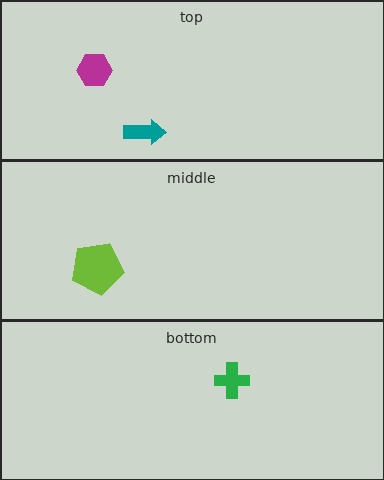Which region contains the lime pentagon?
The middle region.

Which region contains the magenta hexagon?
The top region.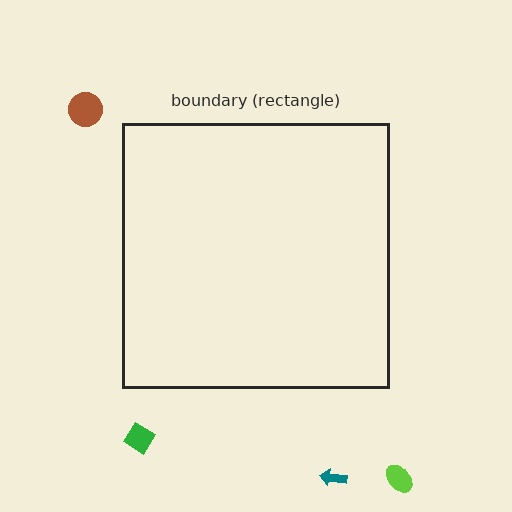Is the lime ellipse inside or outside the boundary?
Outside.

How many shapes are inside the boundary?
0 inside, 4 outside.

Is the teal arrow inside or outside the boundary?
Outside.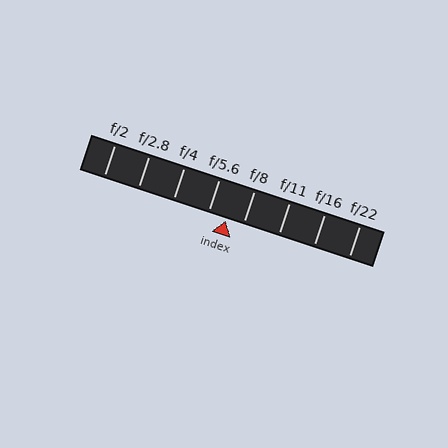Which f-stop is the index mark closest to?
The index mark is closest to f/8.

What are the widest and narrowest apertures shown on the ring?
The widest aperture shown is f/2 and the narrowest is f/22.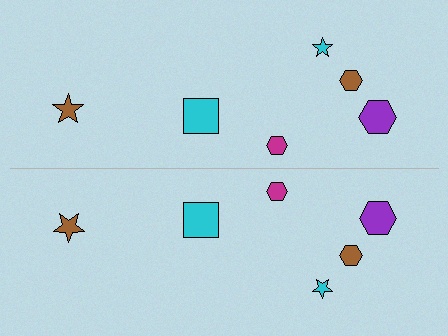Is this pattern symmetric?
Yes, this pattern has bilateral (reflection) symmetry.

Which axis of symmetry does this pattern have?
The pattern has a horizontal axis of symmetry running through the center of the image.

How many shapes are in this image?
There are 12 shapes in this image.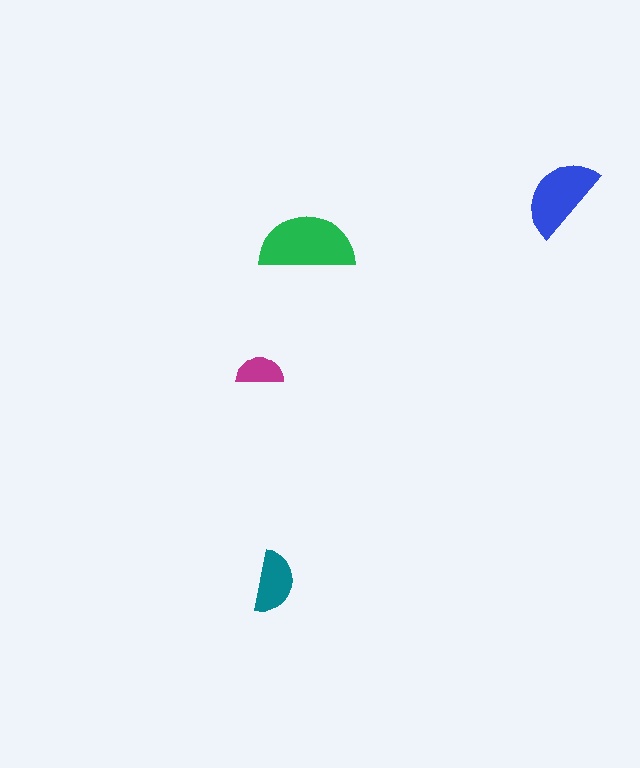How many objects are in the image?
There are 4 objects in the image.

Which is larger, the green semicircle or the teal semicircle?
The green one.